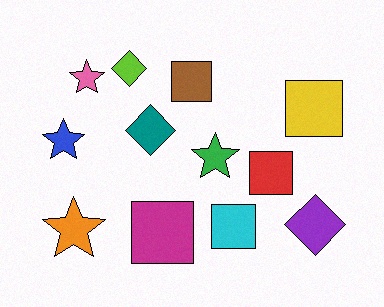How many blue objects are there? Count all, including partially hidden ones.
There is 1 blue object.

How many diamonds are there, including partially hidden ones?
There are 3 diamonds.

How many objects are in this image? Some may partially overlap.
There are 12 objects.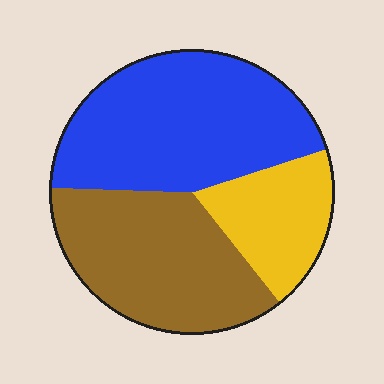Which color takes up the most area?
Blue, at roughly 45%.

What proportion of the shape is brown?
Brown covers 36% of the shape.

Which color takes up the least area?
Yellow, at roughly 20%.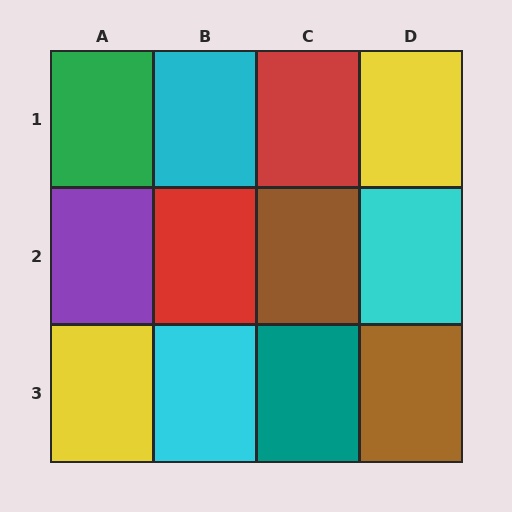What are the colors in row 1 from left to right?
Green, cyan, red, yellow.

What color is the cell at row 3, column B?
Cyan.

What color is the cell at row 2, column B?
Red.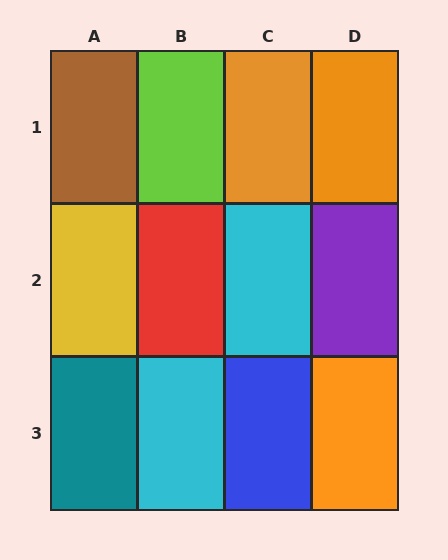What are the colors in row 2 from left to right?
Yellow, red, cyan, purple.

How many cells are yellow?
1 cell is yellow.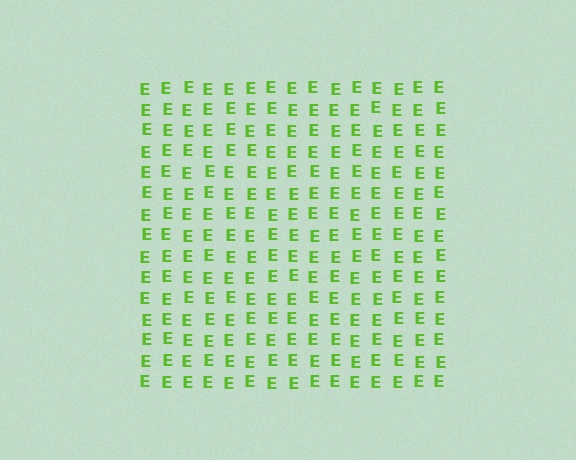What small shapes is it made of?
It is made of small letter E's.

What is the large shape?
The large shape is a square.